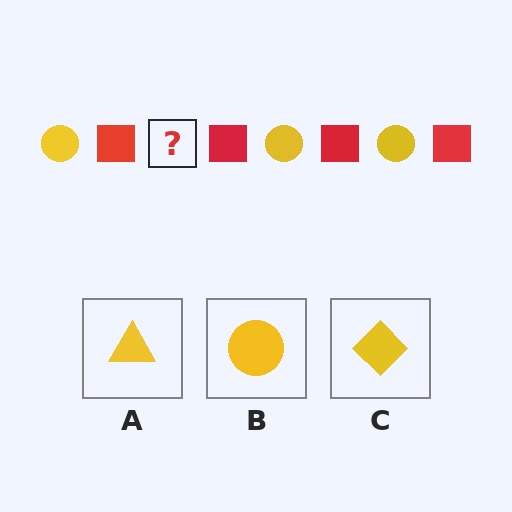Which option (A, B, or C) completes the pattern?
B.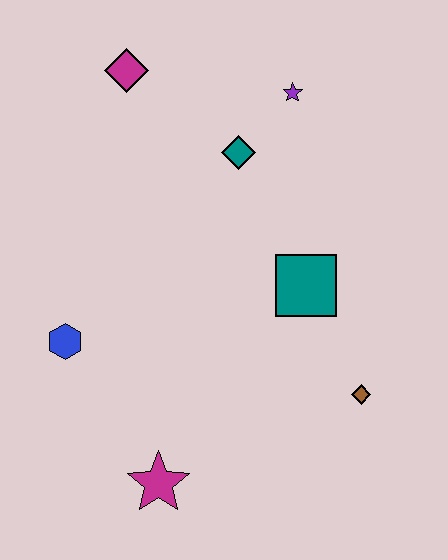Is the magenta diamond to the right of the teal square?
No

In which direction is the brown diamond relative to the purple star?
The brown diamond is below the purple star.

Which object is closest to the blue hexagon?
The magenta star is closest to the blue hexagon.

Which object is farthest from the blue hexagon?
The purple star is farthest from the blue hexagon.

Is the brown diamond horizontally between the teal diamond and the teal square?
No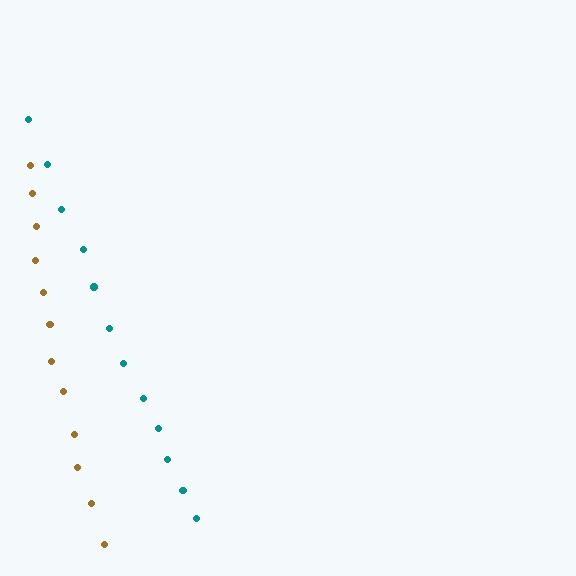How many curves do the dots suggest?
There are 2 distinct paths.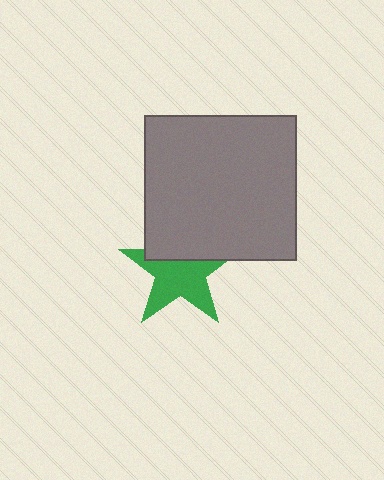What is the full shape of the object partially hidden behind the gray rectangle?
The partially hidden object is a green star.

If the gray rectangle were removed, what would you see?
You would see the complete green star.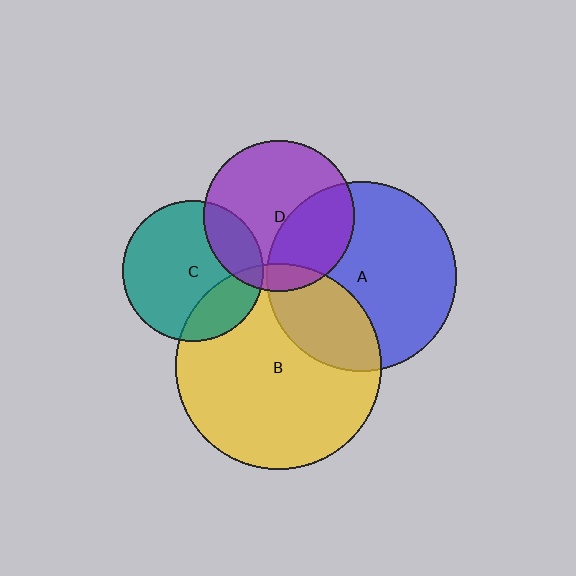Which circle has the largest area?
Circle B (yellow).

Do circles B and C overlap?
Yes.